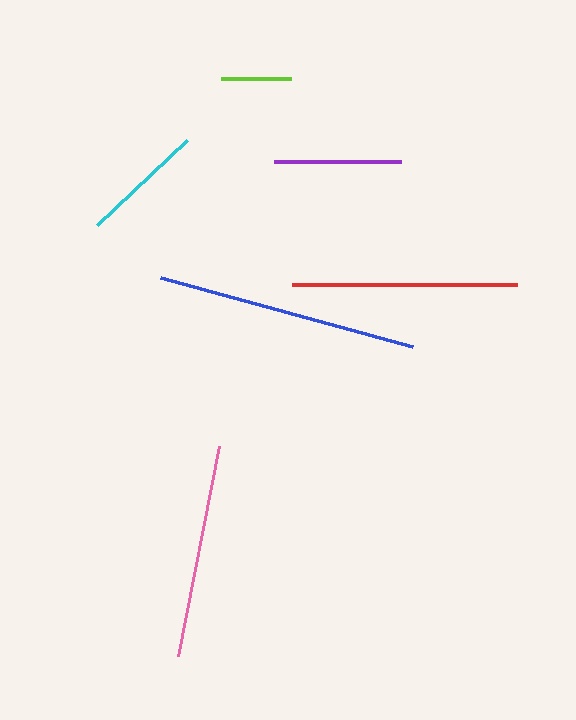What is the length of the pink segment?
The pink segment is approximately 214 pixels long.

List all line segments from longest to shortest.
From longest to shortest: blue, red, pink, purple, cyan, lime.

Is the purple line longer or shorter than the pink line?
The pink line is longer than the purple line.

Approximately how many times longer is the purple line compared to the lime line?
The purple line is approximately 1.8 times the length of the lime line.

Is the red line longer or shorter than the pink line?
The red line is longer than the pink line.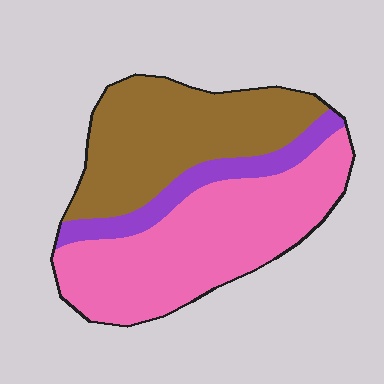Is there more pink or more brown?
Pink.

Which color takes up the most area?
Pink, at roughly 50%.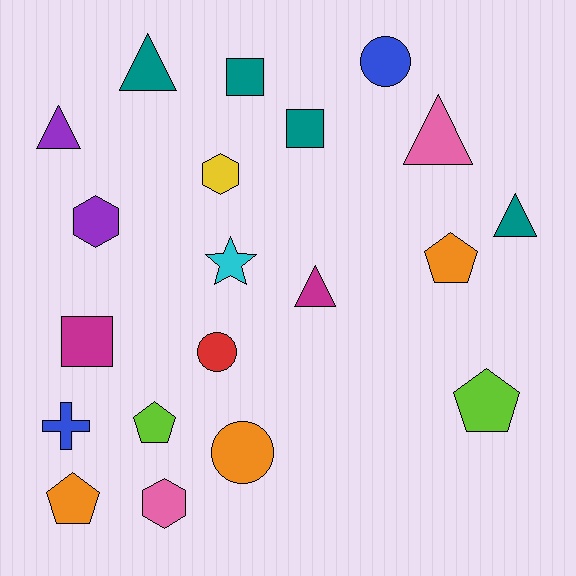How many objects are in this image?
There are 20 objects.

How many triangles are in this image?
There are 5 triangles.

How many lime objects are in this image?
There are 2 lime objects.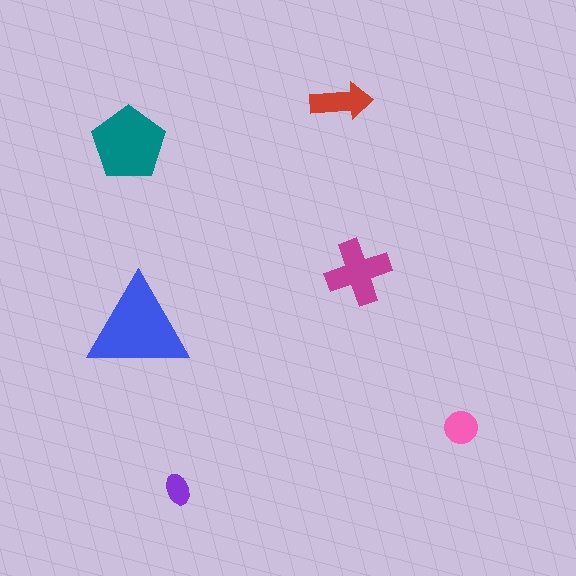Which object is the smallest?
The purple ellipse.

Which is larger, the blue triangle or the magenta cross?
The blue triangle.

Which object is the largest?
The blue triangle.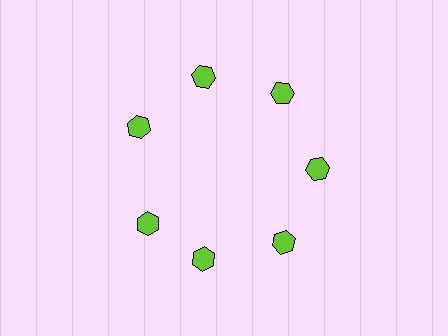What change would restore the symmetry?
The symmetry would be restored by rotating it back into even spacing with its neighbors so that all 7 hexagons sit at equal angles and equal distance from the center.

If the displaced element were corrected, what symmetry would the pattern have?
It would have 7-fold rotational symmetry — the pattern would map onto itself every 51 degrees.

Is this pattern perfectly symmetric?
No. The 7 lime hexagons are arranged in a ring, but one element near the 8 o'clock position is rotated out of alignment along the ring, breaking the 7-fold rotational symmetry.